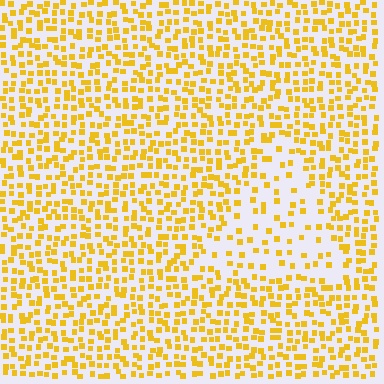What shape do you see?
I see a triangle.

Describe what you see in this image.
The image contains small yellow elements arranged at two different densities. A triangle-shaped region is visible where the elements are less densely packed than the surrounding area.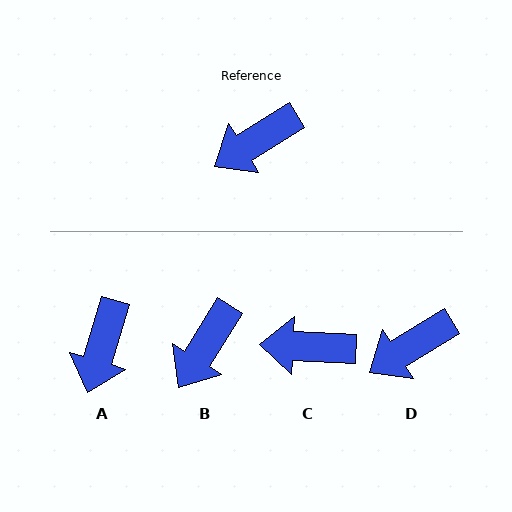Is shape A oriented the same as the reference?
No, it is off by about 41 degrees.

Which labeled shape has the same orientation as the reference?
D.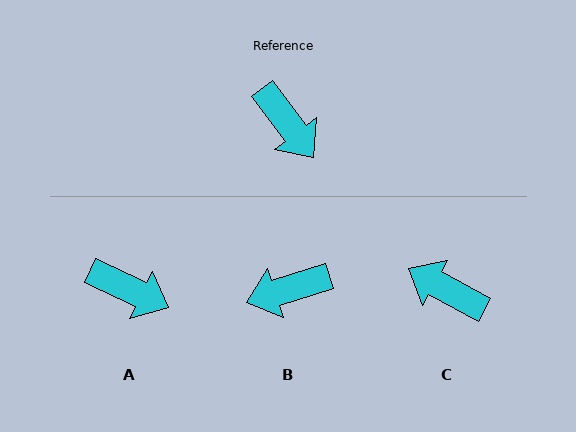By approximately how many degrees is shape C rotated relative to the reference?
Approximately 156 degrees clockwise.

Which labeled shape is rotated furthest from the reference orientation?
C, about 156 degrees away.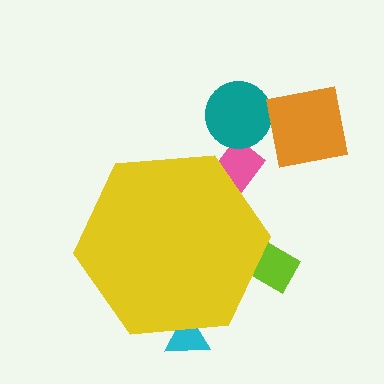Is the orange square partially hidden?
No, the orange square is fully visible.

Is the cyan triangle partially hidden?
Yes, the cyan triangle is partially hidden behind the yellow hexagon.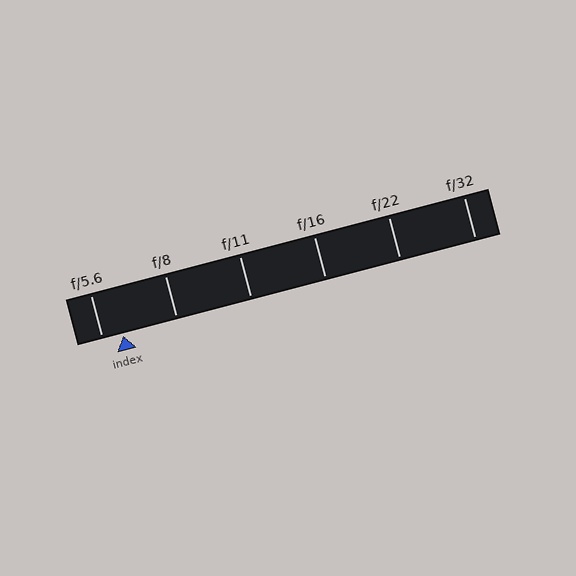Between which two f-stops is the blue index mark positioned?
The index mark is between f/5.6 and f/8.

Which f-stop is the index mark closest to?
The index mark is closest to f/5.6.